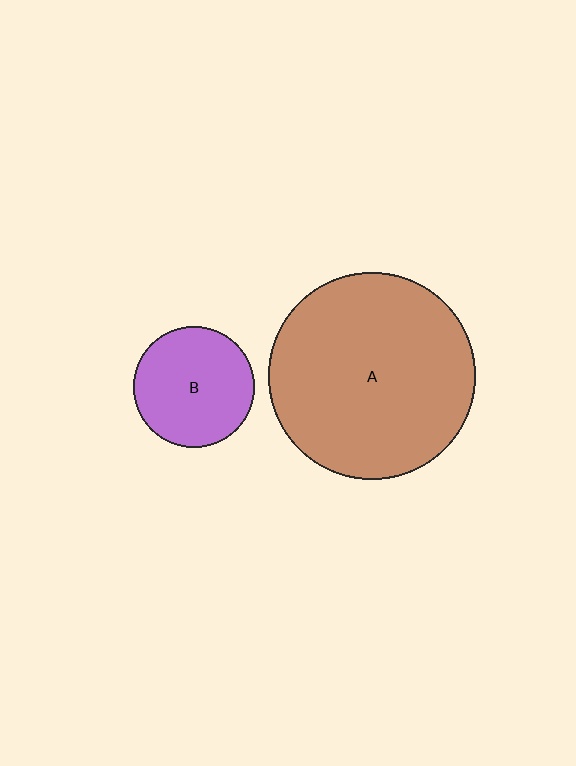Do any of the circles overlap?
No, none of the circles overlap.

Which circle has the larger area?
Circle A (brown).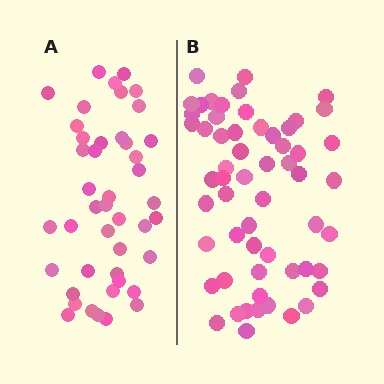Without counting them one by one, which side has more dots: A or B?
Region B (the right region) has more dots.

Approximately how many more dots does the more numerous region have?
Region B has approximately 15 more dots than region A.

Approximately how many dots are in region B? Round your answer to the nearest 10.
About 60 dots. (The exact count is 58, which rounds to 60.)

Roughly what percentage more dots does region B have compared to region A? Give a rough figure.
About 30% more.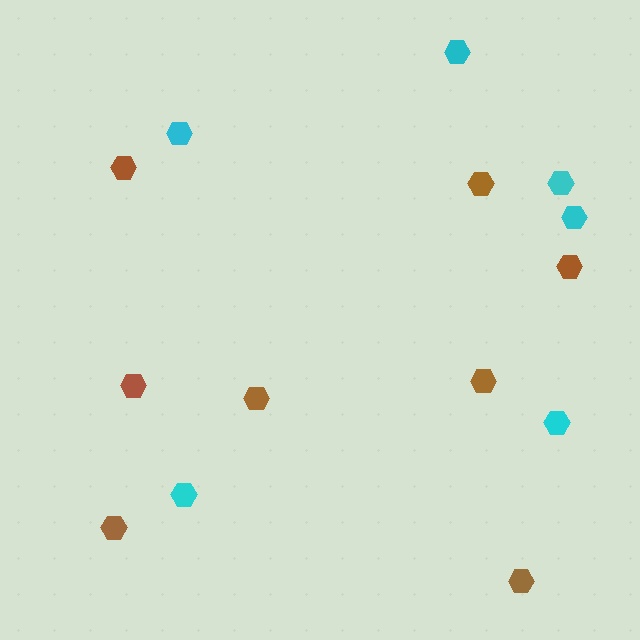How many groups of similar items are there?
There are 2 groups: one group of cyan hexagons (6) and one group of brown hexagons (8).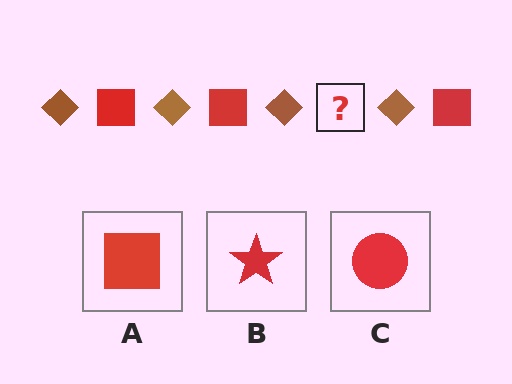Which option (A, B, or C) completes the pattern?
A.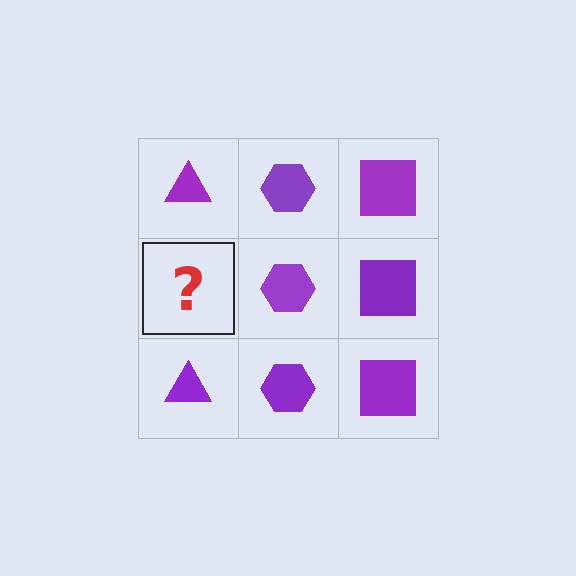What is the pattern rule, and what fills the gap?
The rule is that each column has a consistent shape. The gap should be filled with a purple triangle.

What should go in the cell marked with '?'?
The missing cell should contain a purple triangle.